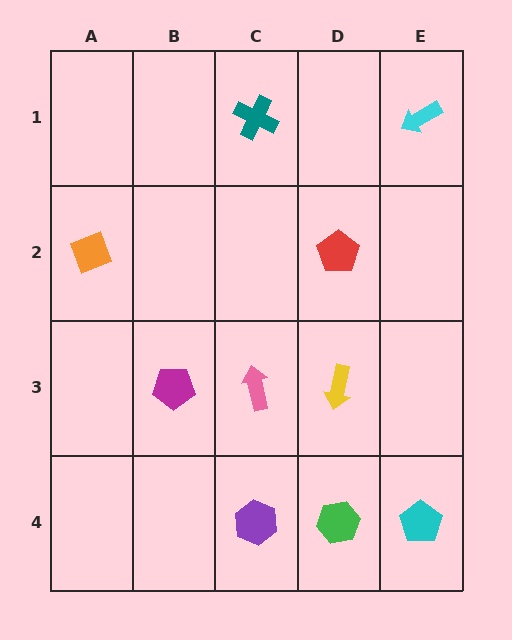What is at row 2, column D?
A red pentagon.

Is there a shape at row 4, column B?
No, that cell is empty.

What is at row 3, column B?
A magenta pentagon.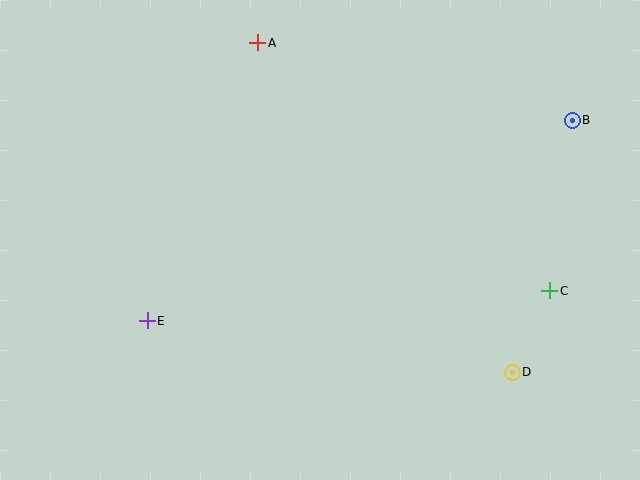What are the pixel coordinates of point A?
Point A is at (258, 43).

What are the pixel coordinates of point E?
Point E is at (147, 321).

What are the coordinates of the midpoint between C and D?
The midpoint between C and D is at (531, 331).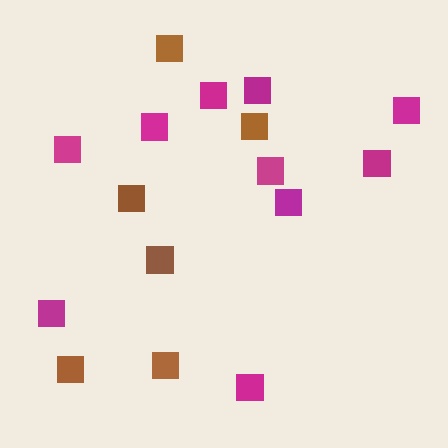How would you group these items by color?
There are 2 groups: one group of brown squares (6) and one group of magenta squares (10).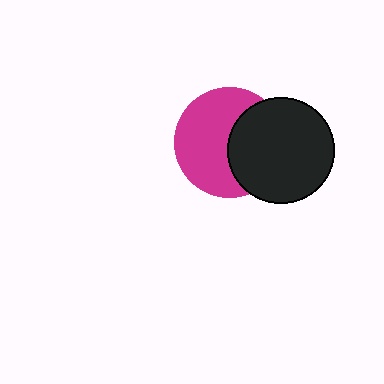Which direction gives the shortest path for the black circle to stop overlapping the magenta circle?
Moving right gives the shortest separation.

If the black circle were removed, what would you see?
You would see the complete magenta circle.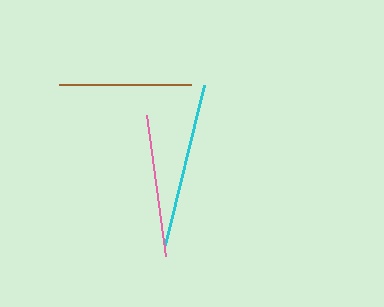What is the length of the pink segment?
The pink segment is approximately 142 pixels long.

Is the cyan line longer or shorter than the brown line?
The cyan line is longer than the brown line.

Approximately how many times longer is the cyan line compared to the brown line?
The cyan line is approximately 1.2 times the length of the brown line.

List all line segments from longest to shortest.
From longest to shortest: cyan, pink, brown.